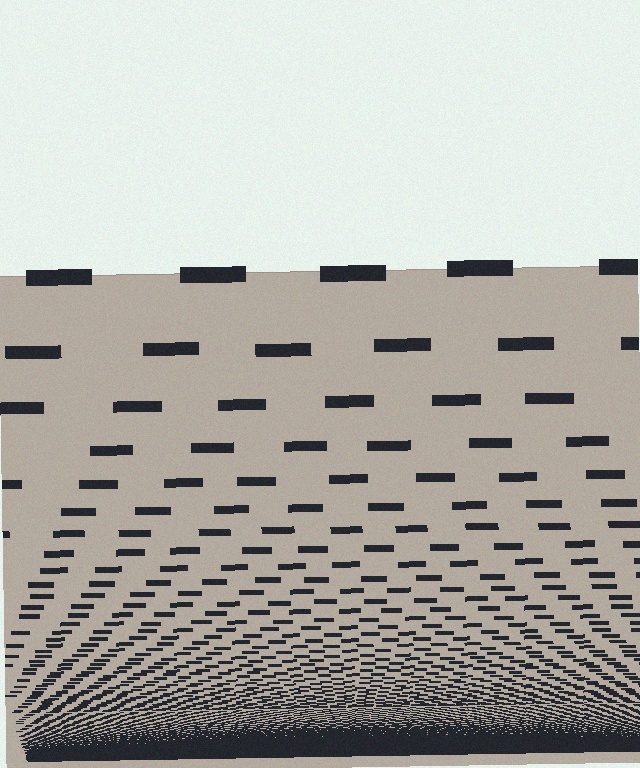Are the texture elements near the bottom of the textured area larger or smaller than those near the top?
Smaller. The gradient is inverted — elements near the bottom are smaller and denser.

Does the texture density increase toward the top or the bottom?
Density increases toward the bottom.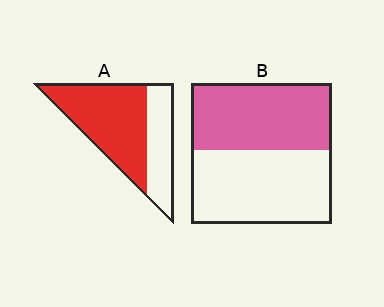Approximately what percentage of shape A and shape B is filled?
A is approximately 65% and B is approximately 50%.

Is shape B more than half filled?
Roughly half.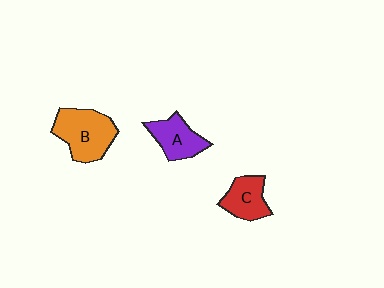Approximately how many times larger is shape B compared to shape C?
Approximately 1.6 times.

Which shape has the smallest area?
Shape C (red).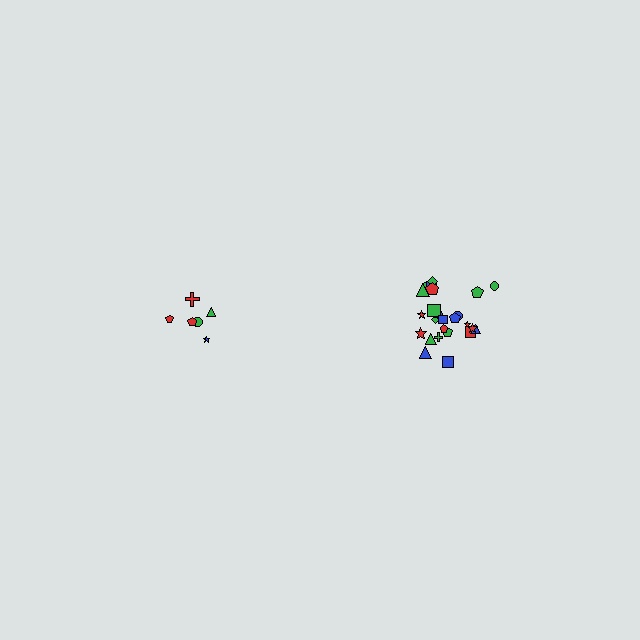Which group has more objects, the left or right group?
The right group.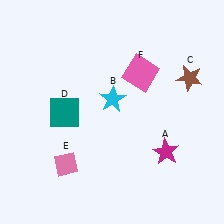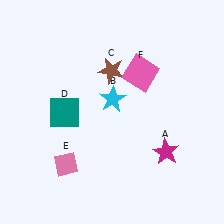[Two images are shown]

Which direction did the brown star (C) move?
The brown star (C) moved left.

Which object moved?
The brown star (C) moved left.